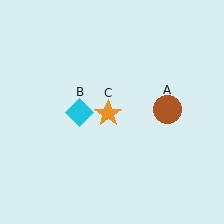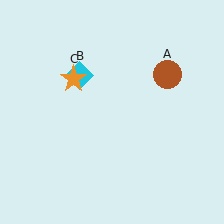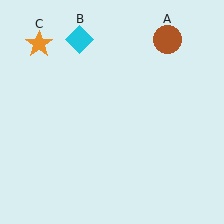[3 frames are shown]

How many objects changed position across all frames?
3 objects changed position: brown circle (object A), cyan diamond (object B), orange star (object C).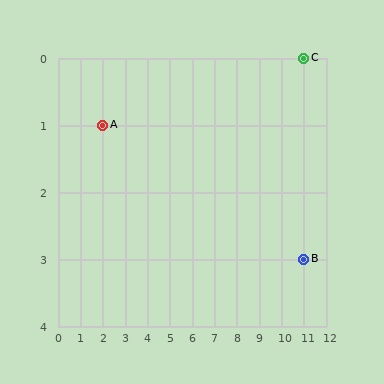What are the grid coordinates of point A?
Point A is at grid coordinates (2, 1).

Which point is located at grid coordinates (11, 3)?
Point B is at (11, 3).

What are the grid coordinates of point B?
Point B is at grid coordinates (11, 3).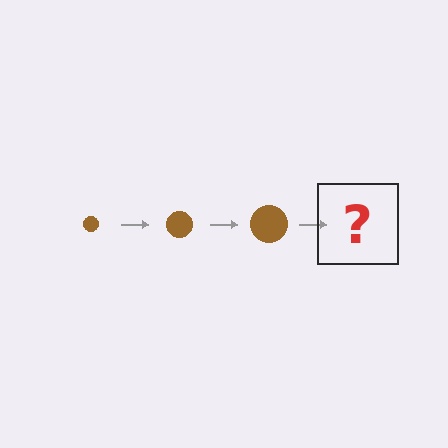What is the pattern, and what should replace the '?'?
The pattern is that the circle gets progressively larger each step. The '?' should be a brown circle, larger than the previous one.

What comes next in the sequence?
The next element should be a brown circle, larger than the previous one.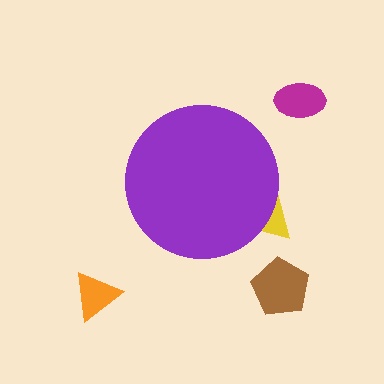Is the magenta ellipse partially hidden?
No, the magenta ellipse is fully visible.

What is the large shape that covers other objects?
A purple circle.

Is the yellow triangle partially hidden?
Yes, the yellow triangle is partially hidden behind the purple circle.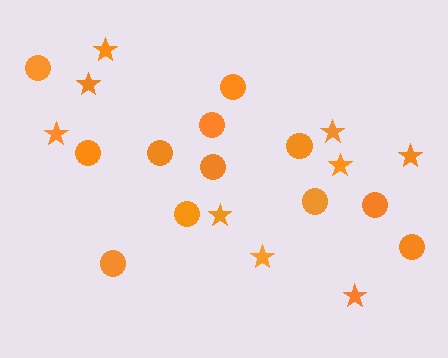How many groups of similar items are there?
There are 2 groups: one group of stars (9) and one group of circles (12).